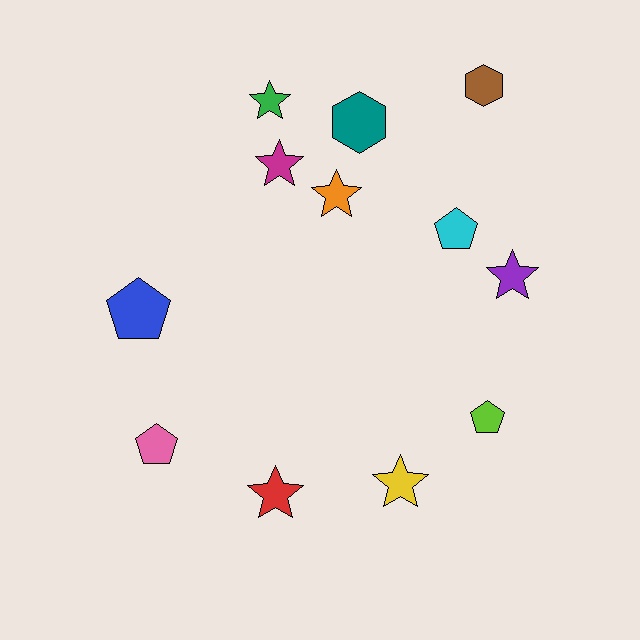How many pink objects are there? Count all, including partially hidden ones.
There is 1 pink object.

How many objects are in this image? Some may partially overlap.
There are 12 objects.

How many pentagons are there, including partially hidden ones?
There are 4 pentagons.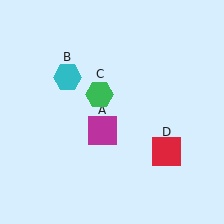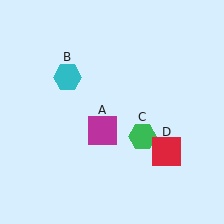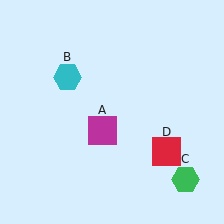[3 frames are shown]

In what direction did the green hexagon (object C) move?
The green hexagon (object C) moved down and to the right.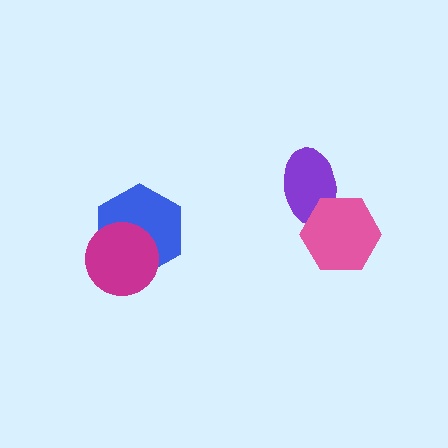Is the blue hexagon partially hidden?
Yes, it is partially covered by another shape.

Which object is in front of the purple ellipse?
The pink hexagon is in front of the purple ellipse.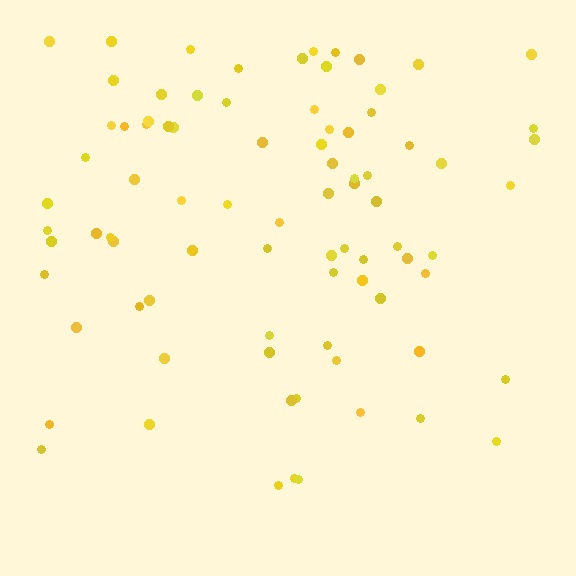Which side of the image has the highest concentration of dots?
The top.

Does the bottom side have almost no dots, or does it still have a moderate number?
Still a moderate number, just noticeably fewer than the top.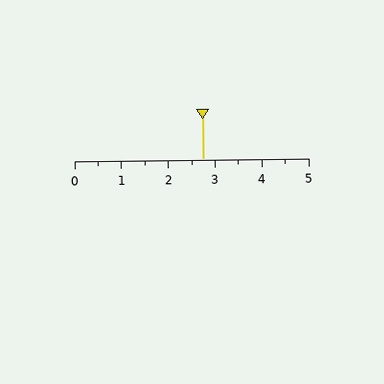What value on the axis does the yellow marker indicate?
The marker indicates approximately 2.8.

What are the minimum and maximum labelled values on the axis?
The axis runs from 0 to 5.